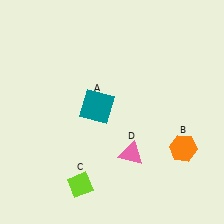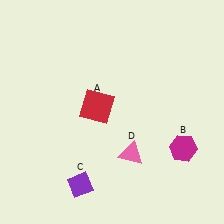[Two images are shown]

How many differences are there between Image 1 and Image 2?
There are 3 differences between the two images.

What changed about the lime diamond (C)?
In Image 1, C is lime. In Image 2, it changed to purple.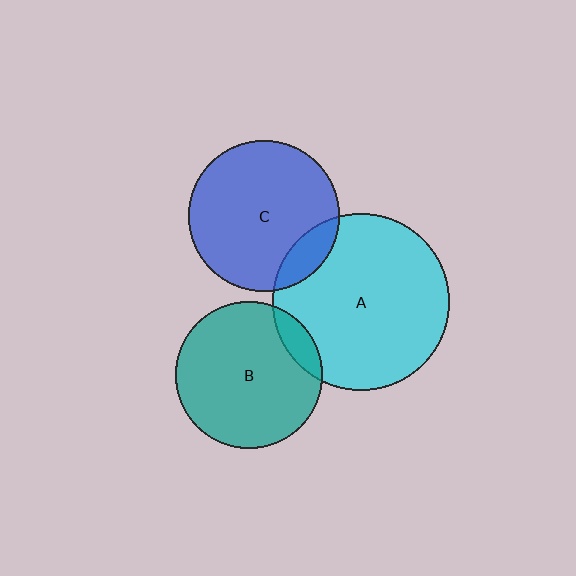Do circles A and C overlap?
Yes.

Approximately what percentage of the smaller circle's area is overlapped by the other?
Approximately 15%.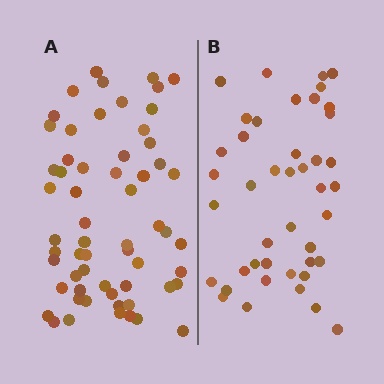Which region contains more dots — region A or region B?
Region A (the left region) has more dots.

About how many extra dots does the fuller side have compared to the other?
Region A has approximately 15 more dots than region B.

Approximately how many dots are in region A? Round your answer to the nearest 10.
About 60 dots.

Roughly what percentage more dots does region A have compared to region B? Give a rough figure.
About 40% more.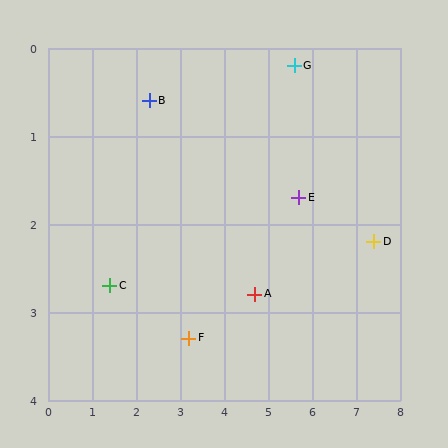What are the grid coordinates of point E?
Point E is at approximately (5.7, 1.7).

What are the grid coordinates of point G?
Point G is at approximately (5.6, 0.2).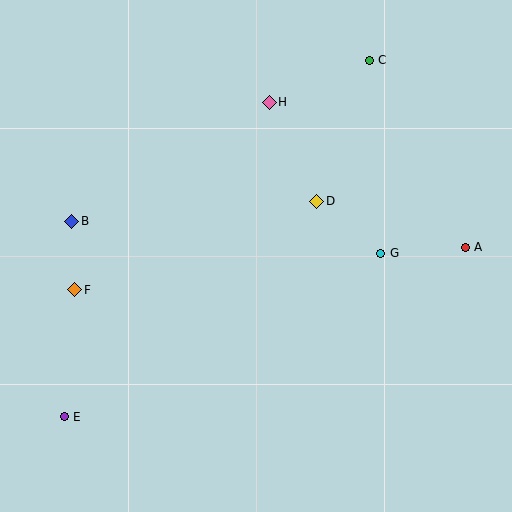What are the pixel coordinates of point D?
Point D is at (317, 201).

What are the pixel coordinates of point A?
Point A is at (465, 247).